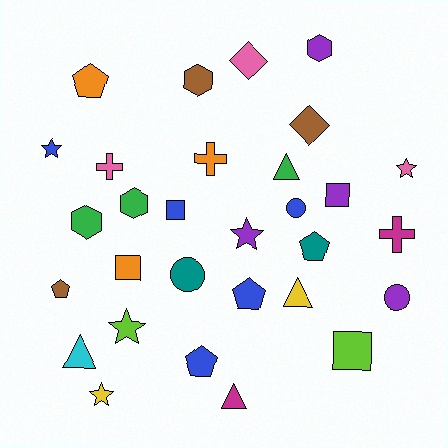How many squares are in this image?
There are 4 squares.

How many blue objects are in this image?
There are 5 blue objects.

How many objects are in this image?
There are 30 objects.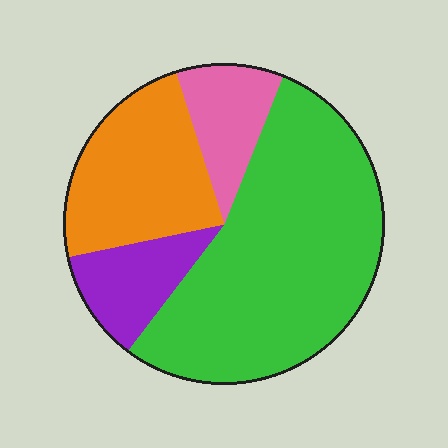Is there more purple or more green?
Green.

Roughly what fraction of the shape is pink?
Pink covers 11% of the shape.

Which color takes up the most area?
Green, at roughly 55%.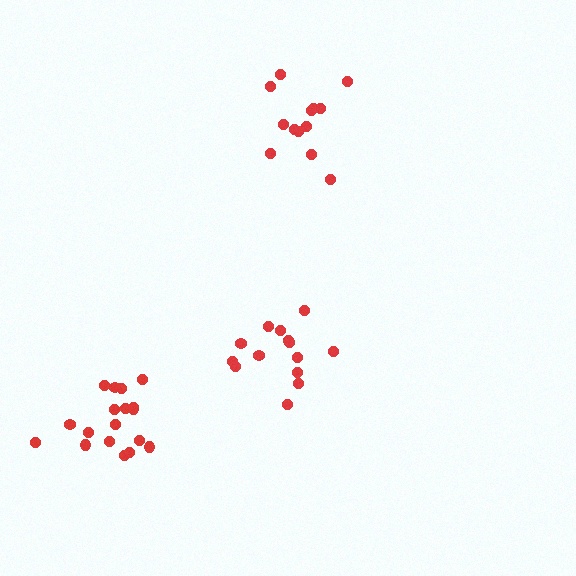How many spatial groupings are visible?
There are 3 spatial groupings.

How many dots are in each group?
Group 1: 14 dots, Group 2: 18 dots, Group 3: 13 dots (45 total).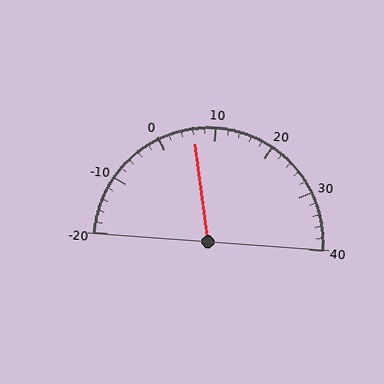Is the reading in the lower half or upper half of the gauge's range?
The reading is in the lower half of the range (-20 to 40).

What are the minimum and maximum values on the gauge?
The gauge ranges from -20 to 40.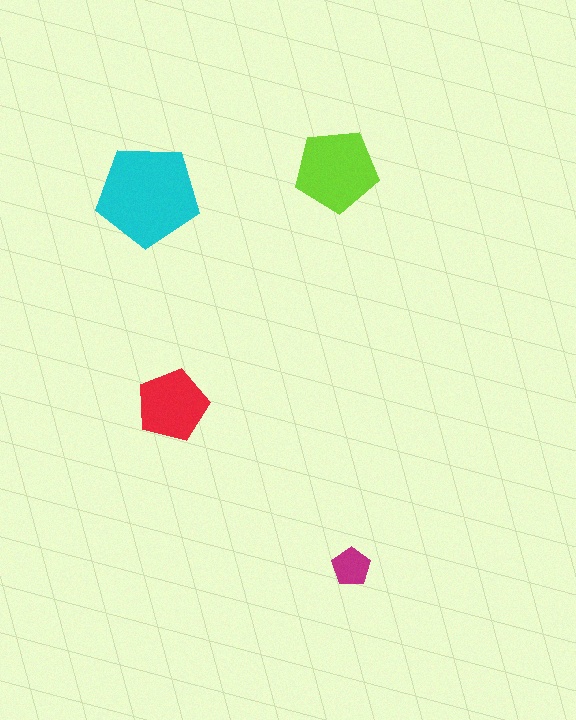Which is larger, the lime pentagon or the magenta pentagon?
The lime one.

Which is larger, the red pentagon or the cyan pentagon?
The cyan one.